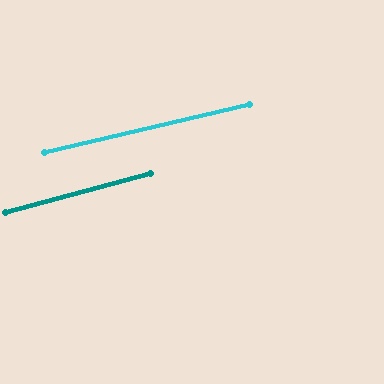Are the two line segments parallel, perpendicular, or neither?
Parallel — their directions differ by only 1.7°.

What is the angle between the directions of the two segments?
Approximately 2 degrees.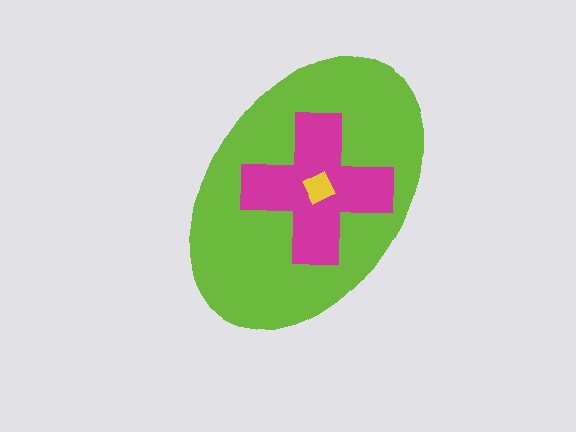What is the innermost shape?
The yellow diamond.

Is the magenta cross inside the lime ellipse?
Yes.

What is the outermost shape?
The lime ellipse.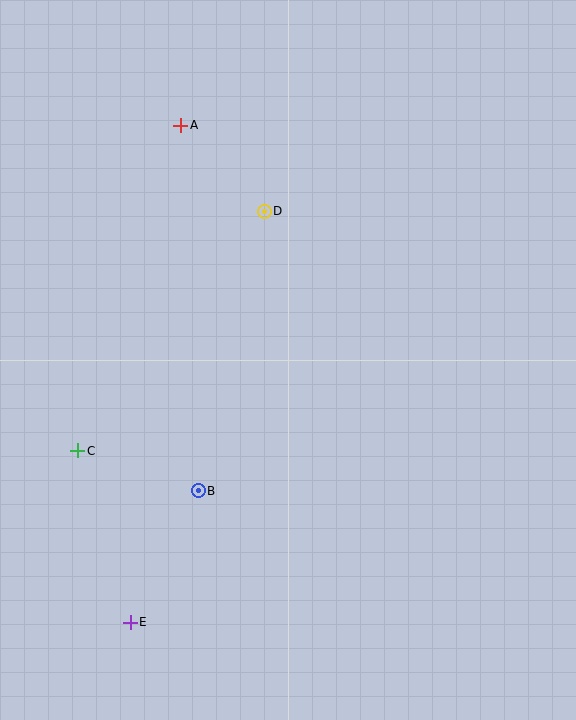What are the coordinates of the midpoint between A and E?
The midpoint between A and E is at (156, 374).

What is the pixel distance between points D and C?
The distance between D and C is 304 pixels.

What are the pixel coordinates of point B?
Point B is at (198, 491).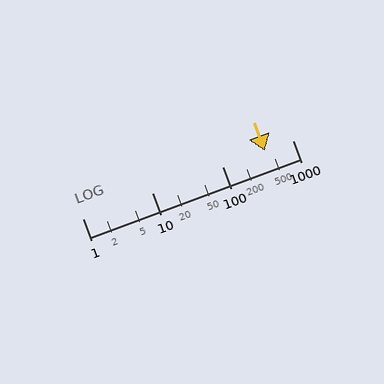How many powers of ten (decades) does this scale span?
The scale spans 3 decades, from 1 to 1000.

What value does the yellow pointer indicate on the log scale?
The pointer indicates approximately 400.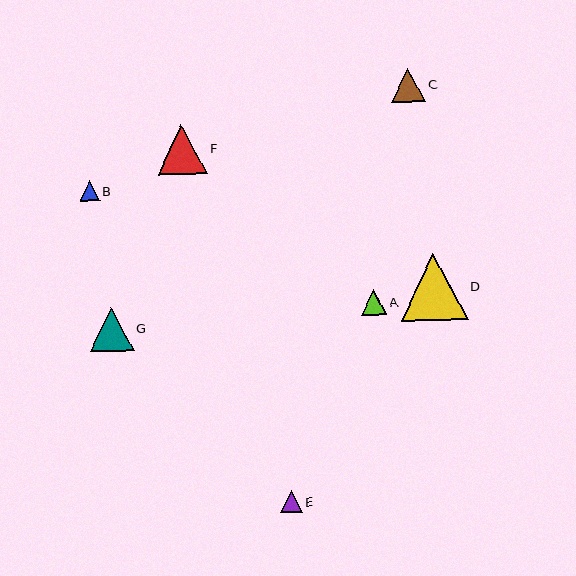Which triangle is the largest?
Triangle D is the largest with a size of approximately 67 pixels.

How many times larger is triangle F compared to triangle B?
Triangle F is approximately 2.5 times the size of triangle B.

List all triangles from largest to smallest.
From largest to smallest: D, F, G, C, A, E, B.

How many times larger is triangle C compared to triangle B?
Triangle C is approximately 1.7 times the size of triangle B.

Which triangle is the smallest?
Triangle B is the smallest with a size of approximately 20 pixels.